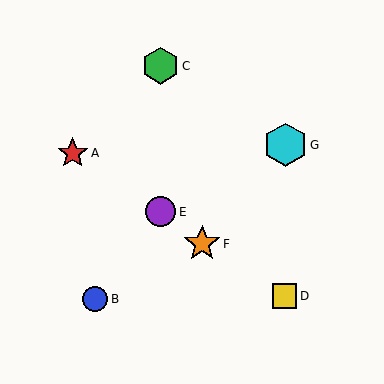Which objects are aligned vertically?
Objects C, E are aligned vertically.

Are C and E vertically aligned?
Yes, both are at x≈161.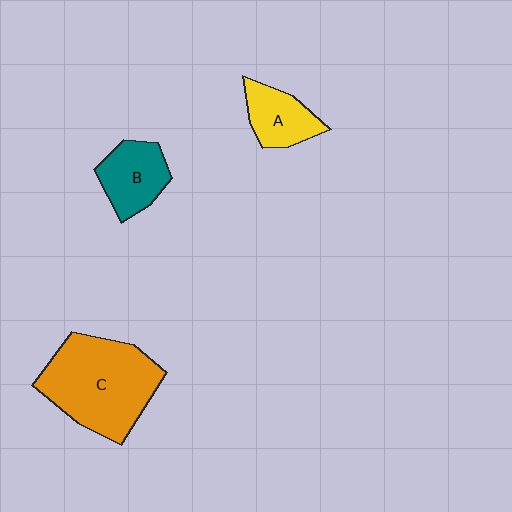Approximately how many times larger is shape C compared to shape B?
Approximately 2.2 times.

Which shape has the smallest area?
Shape A (yellow).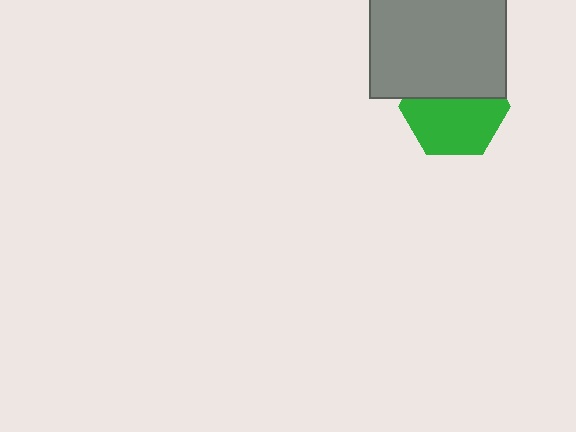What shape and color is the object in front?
The object in front is a gray square.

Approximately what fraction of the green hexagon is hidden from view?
Roughly 41% of the green hexagon is hidden behind the gray square.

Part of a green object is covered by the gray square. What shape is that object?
It is a hexagon.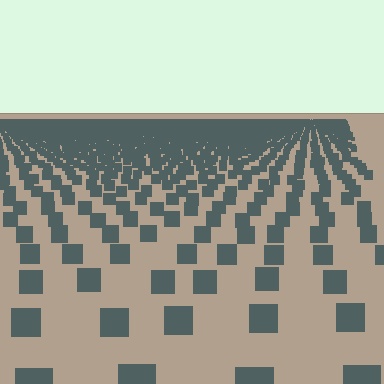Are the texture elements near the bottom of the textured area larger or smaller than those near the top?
Larger. Near the bottom, elements are closer to the viewer and appear at a bigger on-screen size.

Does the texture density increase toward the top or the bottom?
Density increases toward the top.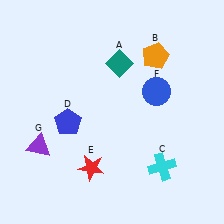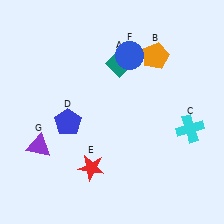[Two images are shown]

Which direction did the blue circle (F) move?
The blue circle (F) moved up.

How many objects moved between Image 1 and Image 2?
2 objects moved between the two images.